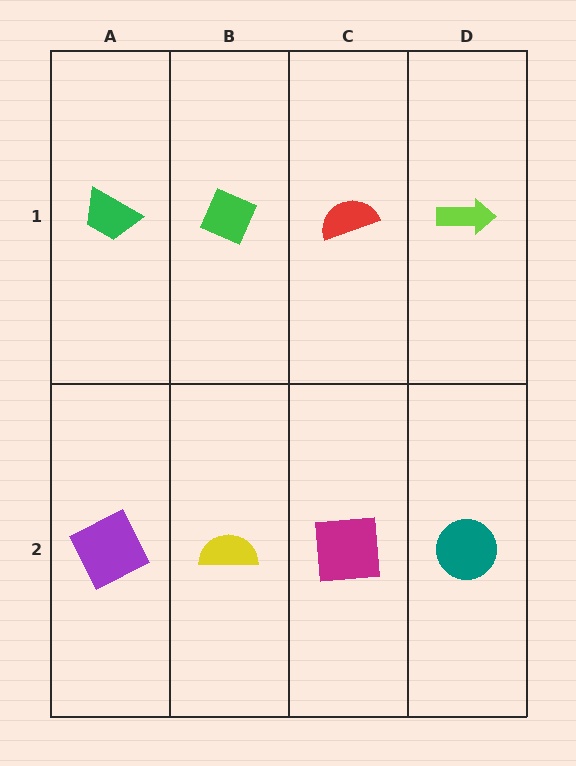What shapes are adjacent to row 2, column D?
A lime arrow (row 1, column D), a magenta square (row 2, column C).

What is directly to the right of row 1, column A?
A green diamond.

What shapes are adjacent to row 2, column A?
A green trapezoid (row 1, column A), a yellow semicircle (row 2, column B).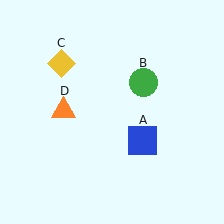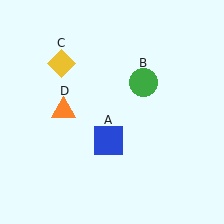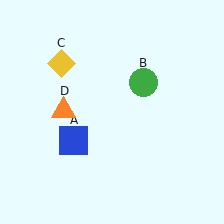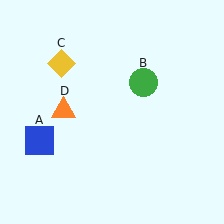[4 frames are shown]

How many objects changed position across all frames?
1 object changed position: blue square (object A).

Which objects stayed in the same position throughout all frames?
Green circle (object B) and yellow diamond (object C) and orange triangle (object D) remained stationary.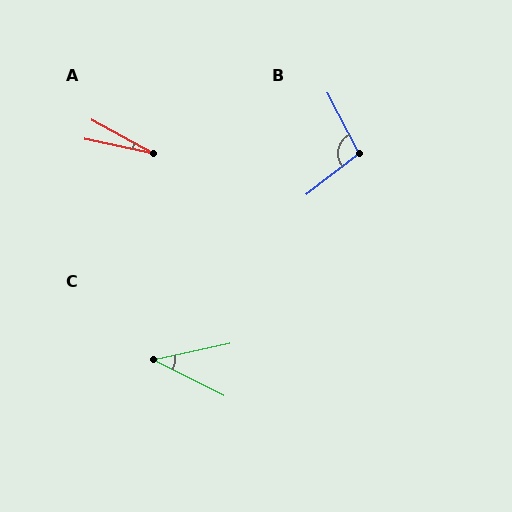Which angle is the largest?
B, at approximately 100 degrees.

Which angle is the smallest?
A, at approximately 17 degrees.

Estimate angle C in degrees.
Approximately 39 degrees.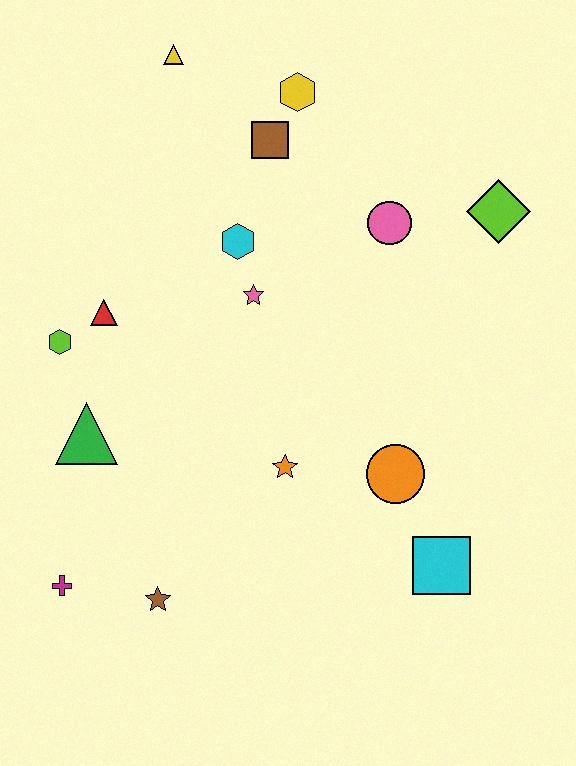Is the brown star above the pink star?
No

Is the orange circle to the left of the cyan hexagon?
No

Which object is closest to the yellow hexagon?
The brown square is closest to the yellow hexagon.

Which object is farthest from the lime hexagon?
The lime diamond is farthest from the lime hexagon.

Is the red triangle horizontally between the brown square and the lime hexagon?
Yes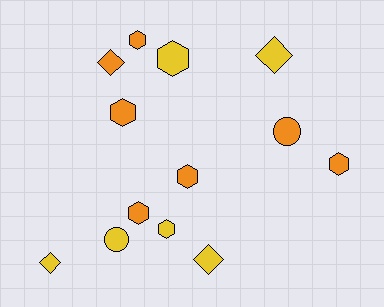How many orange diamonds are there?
There is 1 orange diamond.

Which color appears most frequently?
Orange, with 7 objects.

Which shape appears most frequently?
Hexagon, with 7 objects.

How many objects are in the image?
There are 13 objects.